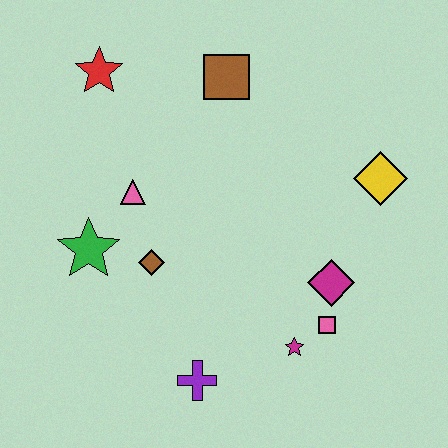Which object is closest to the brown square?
The red star is closest to the brown square.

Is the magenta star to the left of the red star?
No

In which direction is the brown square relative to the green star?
The brown square is above the green star.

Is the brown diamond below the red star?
Yes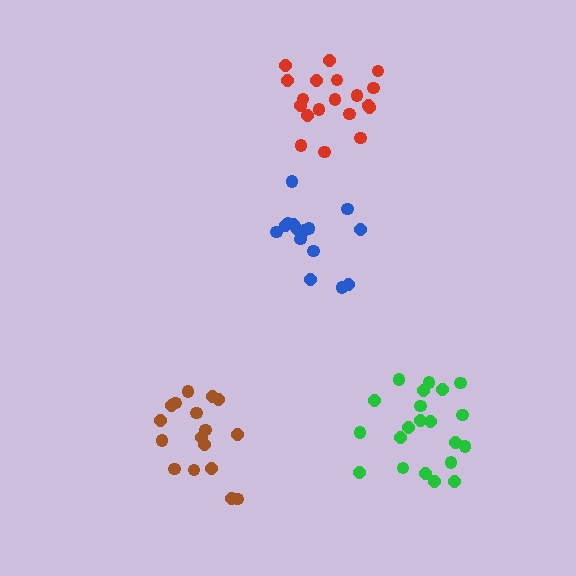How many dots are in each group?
Group 1: 21 dots, Group 2: 19 dots, Group 3: 17 dots, Group 4: 15 dots (72 total).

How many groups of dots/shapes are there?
There are 4 groups.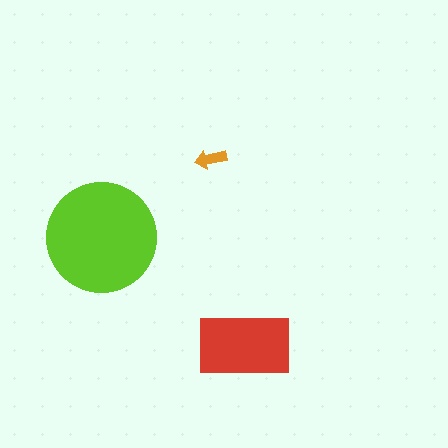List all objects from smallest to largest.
The orange arrow, the red rectangle, the lime circle.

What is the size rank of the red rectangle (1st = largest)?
2nd.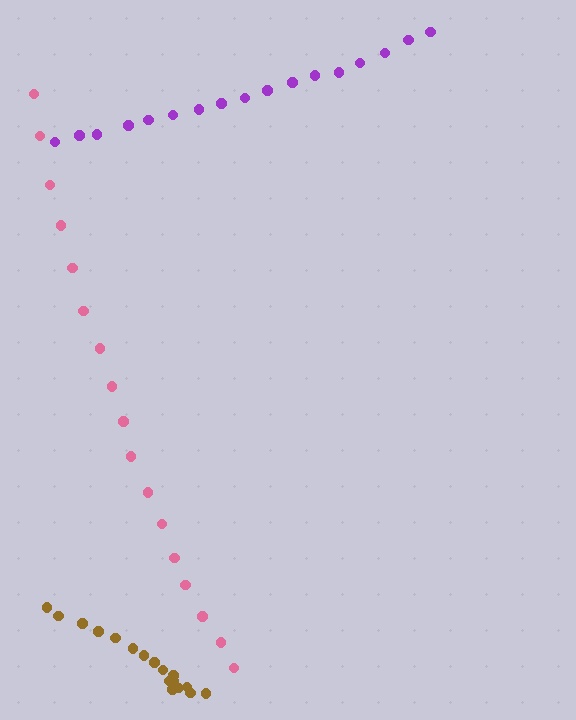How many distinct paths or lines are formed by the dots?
There are 3 distinct paths.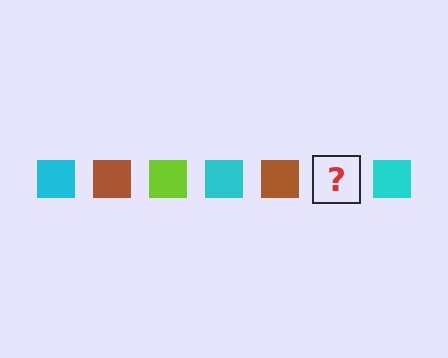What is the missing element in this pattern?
The missing element is a lime square.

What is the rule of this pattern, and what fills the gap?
The rule is that the pattern cycles through cyan, brown, lime squares. The gap should be filled with a lime square.